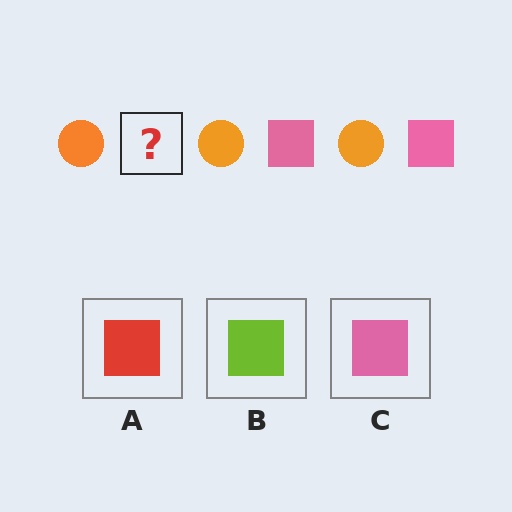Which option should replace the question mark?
Option C.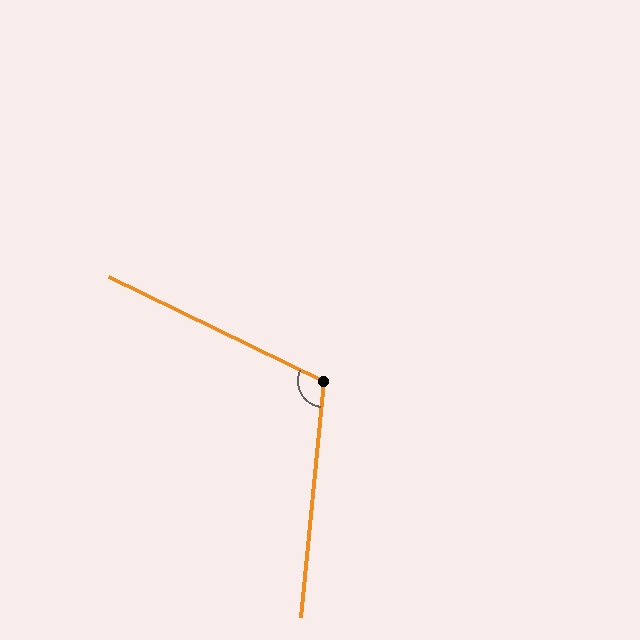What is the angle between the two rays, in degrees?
Approximately 110 degrees.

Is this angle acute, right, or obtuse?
It is obtuse.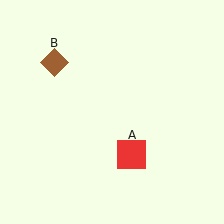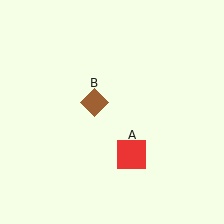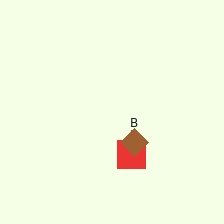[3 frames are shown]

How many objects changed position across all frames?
1 object changed position: brown diamond (object B).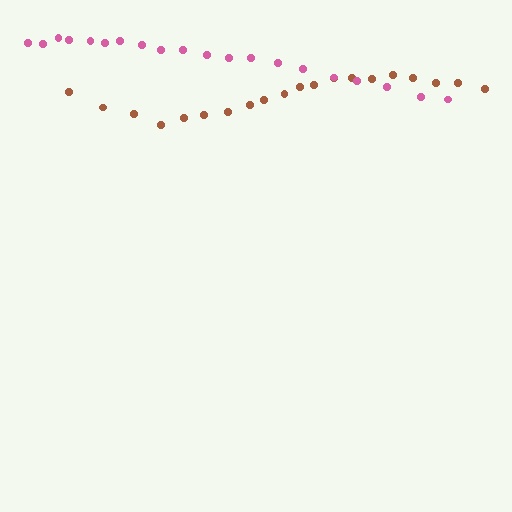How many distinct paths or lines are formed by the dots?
There are 2 distinct paths.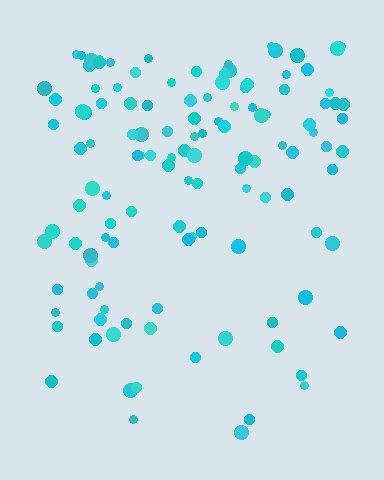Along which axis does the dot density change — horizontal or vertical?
Vertical.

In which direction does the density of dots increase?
From bottom to top, with the top side densest.